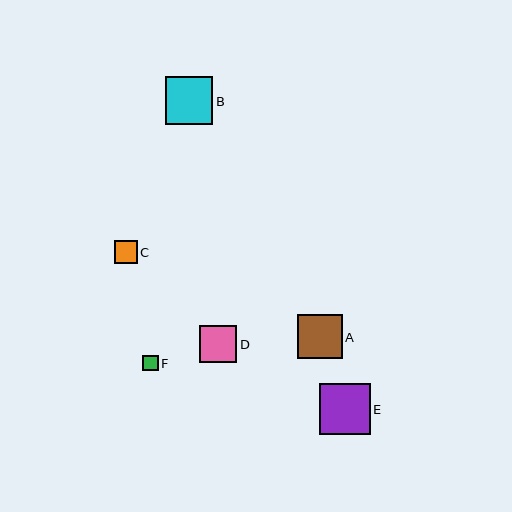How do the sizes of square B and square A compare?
Square B and square A are approximately the same size.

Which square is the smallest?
Square F is the smallest with a size of approximately 16 pixels.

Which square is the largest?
Square E is the largest with a size of approximately 50 pixels.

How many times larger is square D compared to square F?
Square D is approximately 2.4 times the size of square F.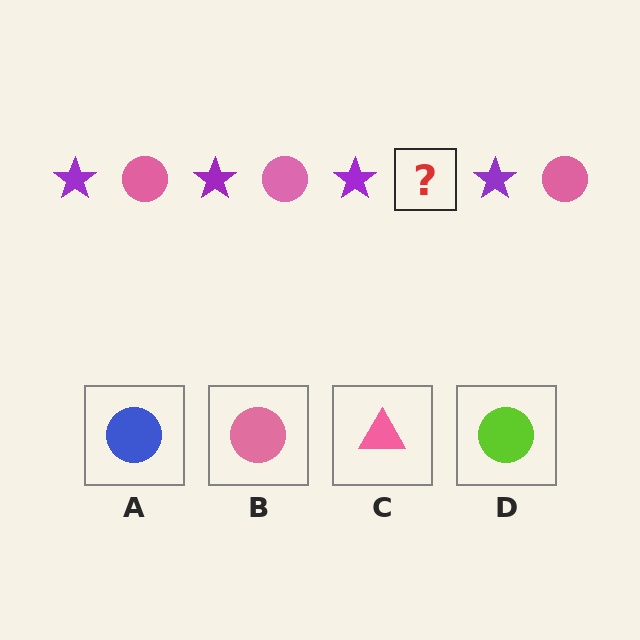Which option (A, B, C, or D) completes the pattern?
B.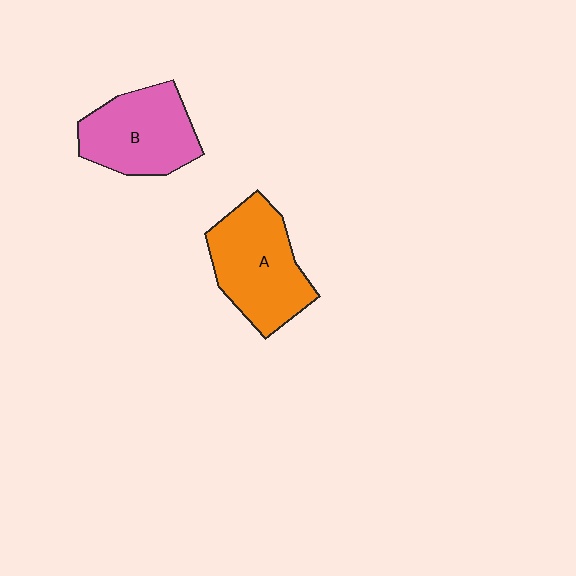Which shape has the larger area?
Shape A (orange).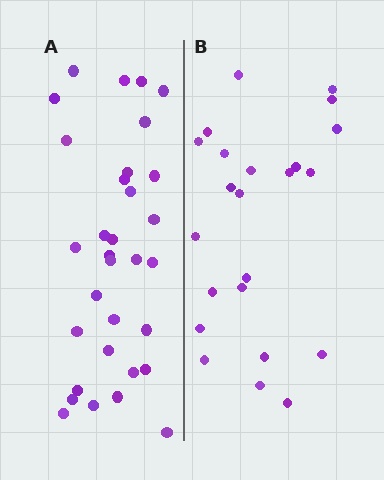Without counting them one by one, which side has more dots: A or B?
Region A (the left region) has more dots.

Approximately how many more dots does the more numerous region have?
Region A has roughly 8 or so more dots than region B.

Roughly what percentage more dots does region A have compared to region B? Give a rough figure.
About 40% more.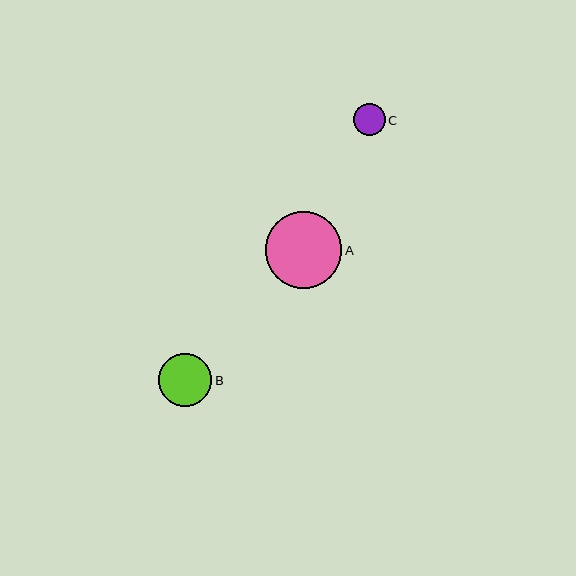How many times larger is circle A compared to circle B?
Circle A is approximately 1.5 times the size of circle B.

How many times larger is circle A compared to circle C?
Circle A is approximately 2.4 times the size of circle C.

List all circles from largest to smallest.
From largest to smallest: A, B, C.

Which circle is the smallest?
Circle C is the smallest with a size of approximately 32 pixels.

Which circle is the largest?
Circle A is the largest with a size of approximately 77 pixels.